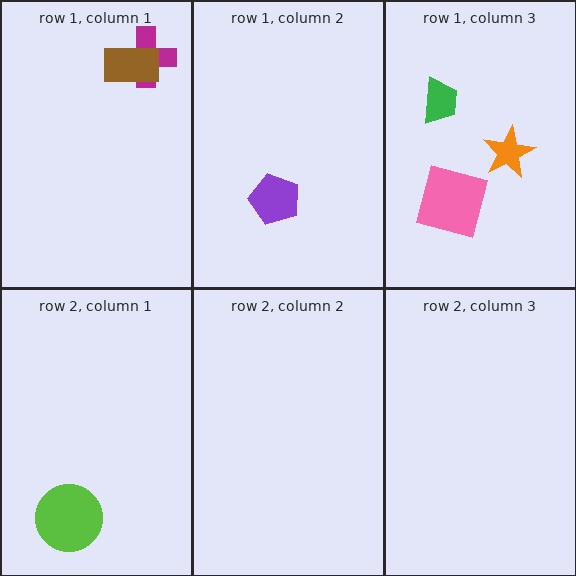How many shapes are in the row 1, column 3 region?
3.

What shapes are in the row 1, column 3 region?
The pink square, the orange star, the green trapezoid.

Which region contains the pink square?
The row 1, column 3 region.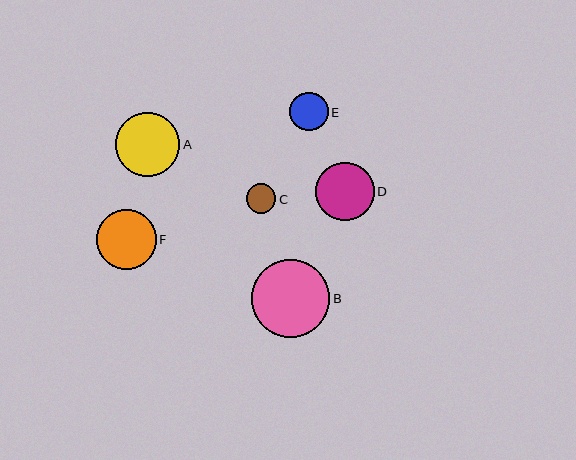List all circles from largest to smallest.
From largest to smallest: B, A, F, D, E, C.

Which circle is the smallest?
Circle C is the smallest with a size of approximately 30 pixels.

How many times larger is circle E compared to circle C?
Circle E is approximately 1.3 times the size of circle C.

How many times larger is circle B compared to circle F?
Circle B is approximately 1.3 times the size of circle F.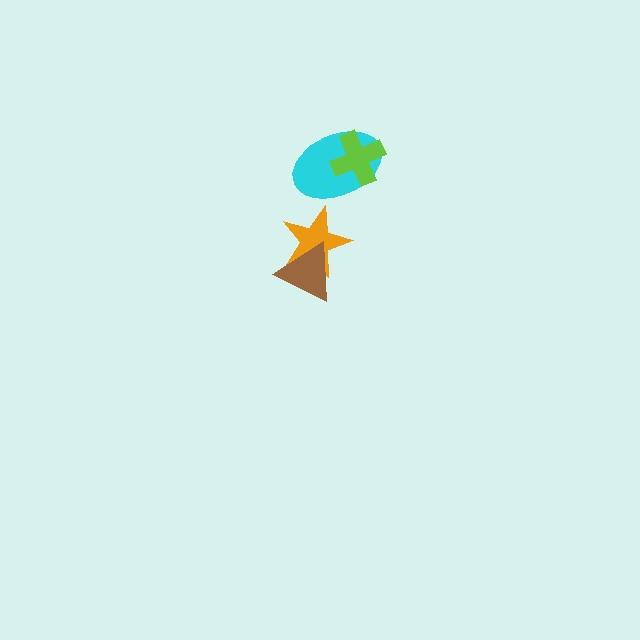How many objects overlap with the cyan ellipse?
1 object overlaps with the cyan ellipse.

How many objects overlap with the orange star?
1 object overlaps with the orange star.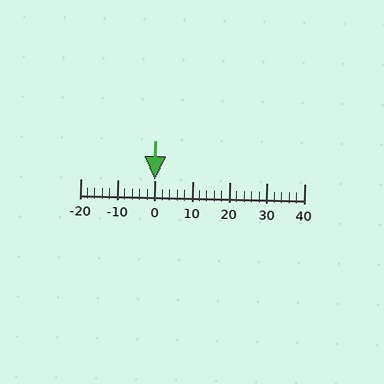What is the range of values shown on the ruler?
The ruler shows values from -20 to 40.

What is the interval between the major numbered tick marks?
The major tick marks are spaced 10 units apart.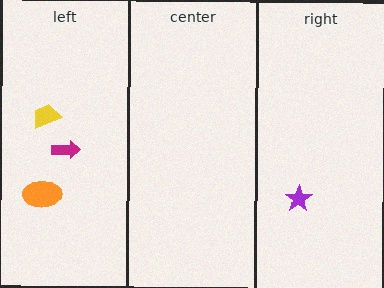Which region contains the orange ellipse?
The left region.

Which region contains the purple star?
The right region.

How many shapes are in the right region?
1.